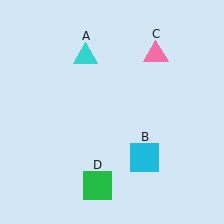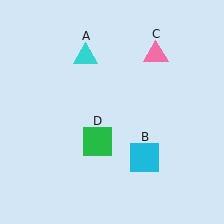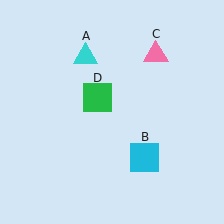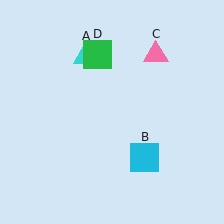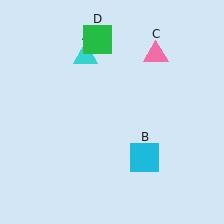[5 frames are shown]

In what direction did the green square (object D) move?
The green square (object D) moved up.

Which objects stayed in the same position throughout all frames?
Cyan triangle (object A) and cyan square (object B) and pink triangle (object C) remained stationary.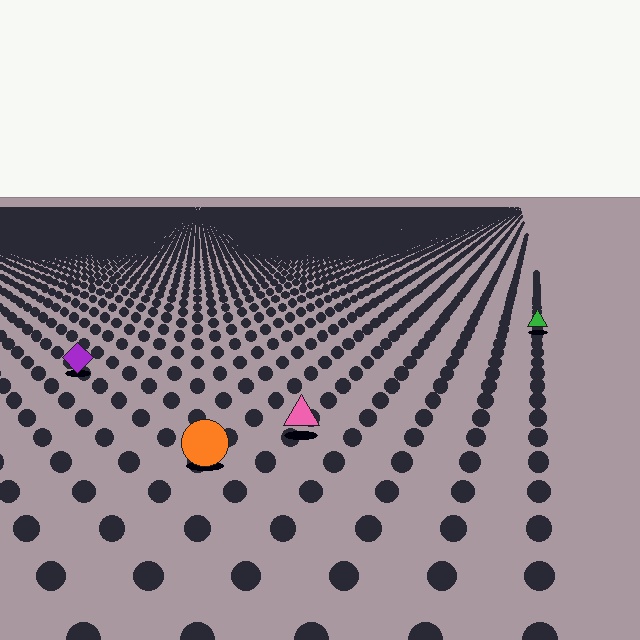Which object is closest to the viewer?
The orange circle is closest. The texture marks near it are larger and more spread out.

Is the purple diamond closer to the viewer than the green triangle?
Yes. The purple diamond is closer — you can tell from the texture gradient: the ground texture is coarser near it.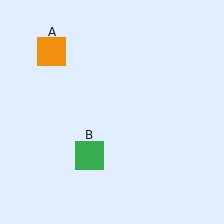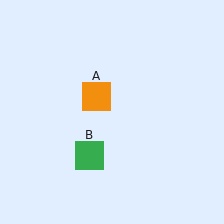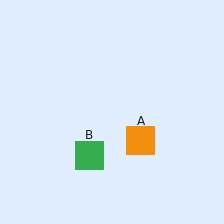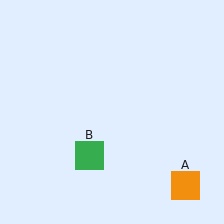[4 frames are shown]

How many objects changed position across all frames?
1 object changed position: orange square (object A).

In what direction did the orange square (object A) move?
The orange square (object A) moved down and to the right.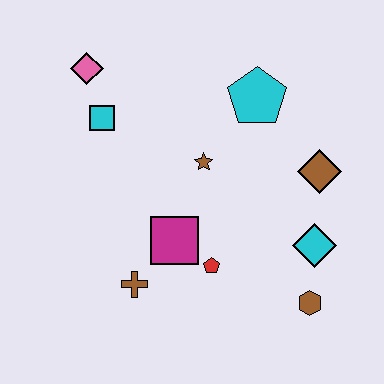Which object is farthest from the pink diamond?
The brown hexagon is farthest from the pink diamond.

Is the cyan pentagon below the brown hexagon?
No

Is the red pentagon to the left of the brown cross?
No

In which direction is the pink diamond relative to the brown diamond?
The pink diamond is to the left of the brown diamond.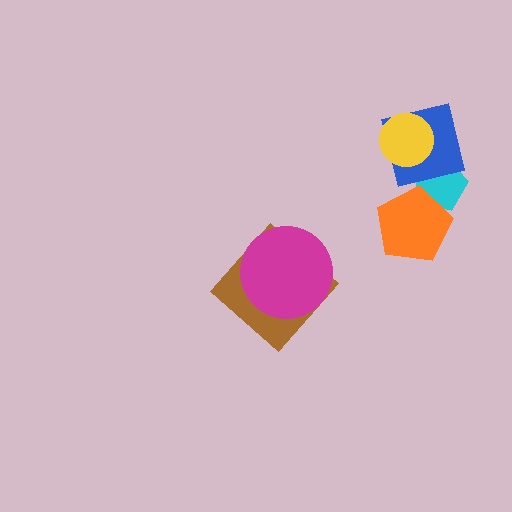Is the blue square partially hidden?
Yes, it is partially covered by another shape.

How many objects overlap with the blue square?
2 objects overlap with the blue square.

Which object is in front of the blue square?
The yellow circle is in front of the blue square.